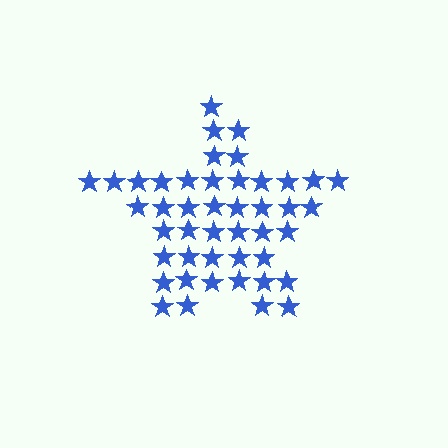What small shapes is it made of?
It is made of small stars.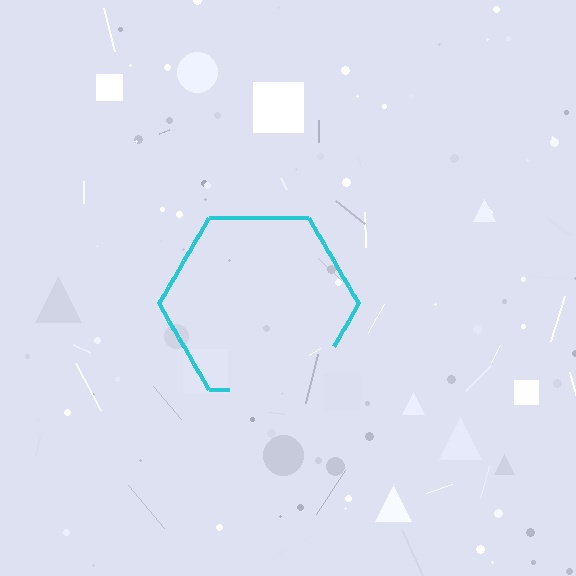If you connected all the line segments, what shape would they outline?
They would outline a hexagon.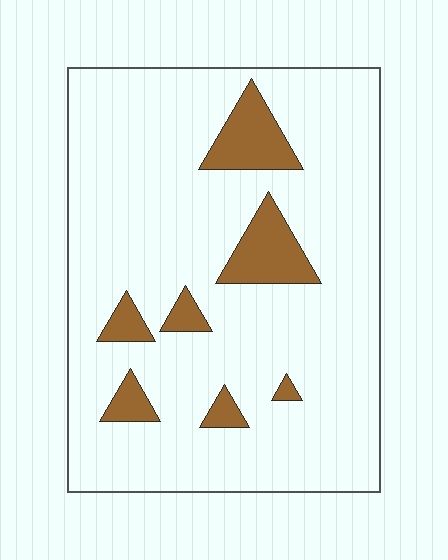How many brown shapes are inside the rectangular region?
7.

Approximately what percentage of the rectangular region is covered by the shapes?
Approximately 10%.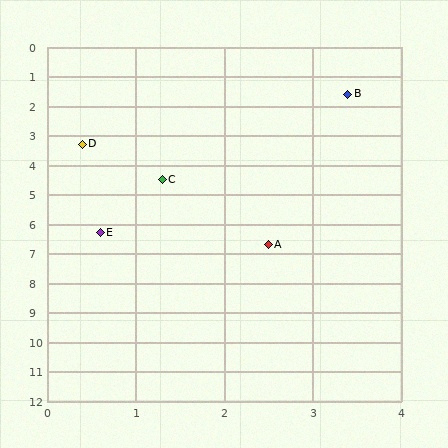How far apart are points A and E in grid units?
Points A and E are about 1.9 grid units apart.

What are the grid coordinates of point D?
Point D is at approximately (0.4, 3.3).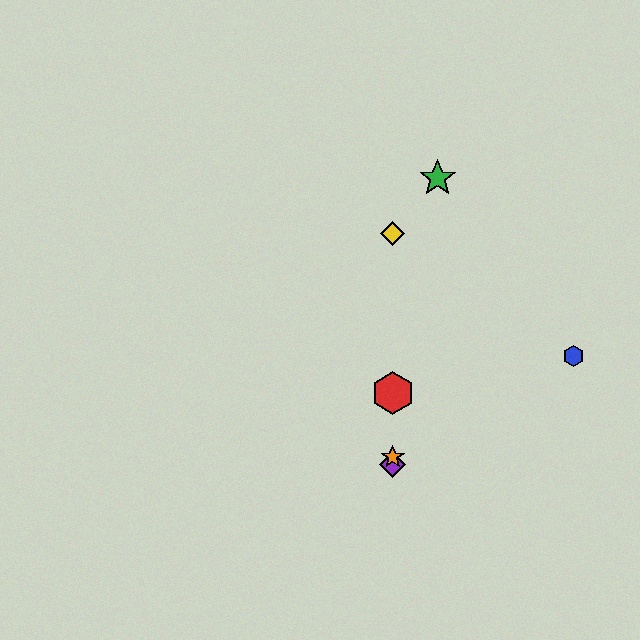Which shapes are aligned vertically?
The red hexagon, the yellow diamond, the purple diamond, the orange star are aligned vertically.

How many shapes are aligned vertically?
4 shapes (the red hexagon, the yellow diamond, the purple diamond, the orange star) are aligned vertically.